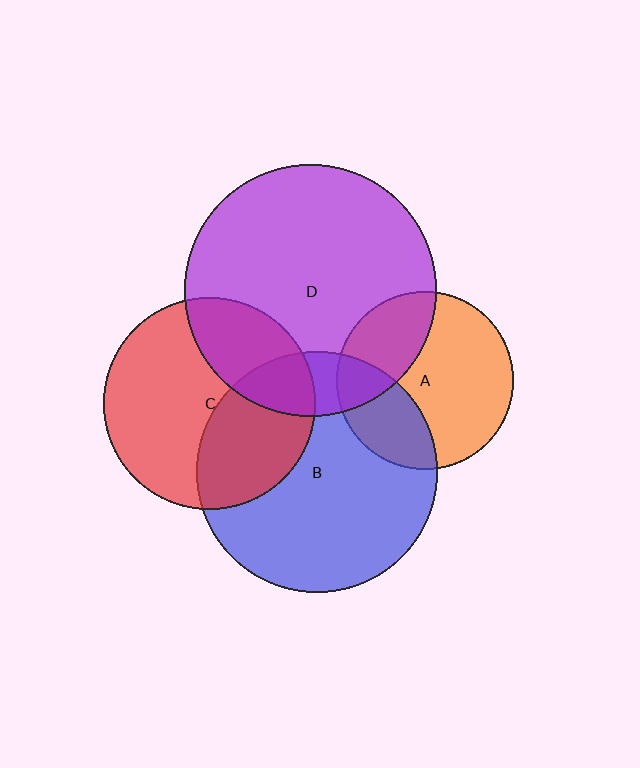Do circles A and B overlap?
Yes.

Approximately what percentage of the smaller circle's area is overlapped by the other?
Approximately 30%.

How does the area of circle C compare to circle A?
Approximately 1.4 times.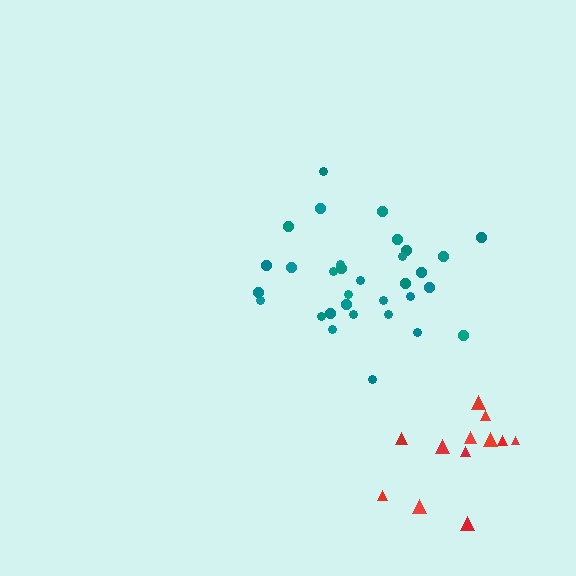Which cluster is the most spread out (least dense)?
Red.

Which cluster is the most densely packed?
Teal.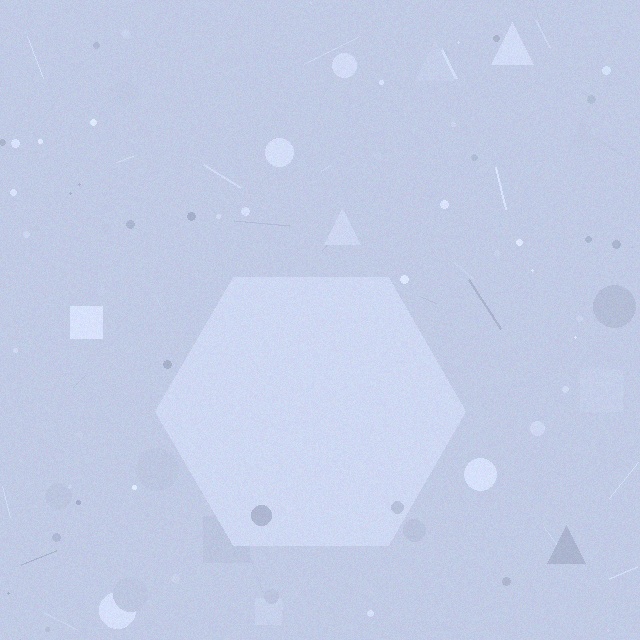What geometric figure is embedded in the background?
A hexagon is embedded in the background.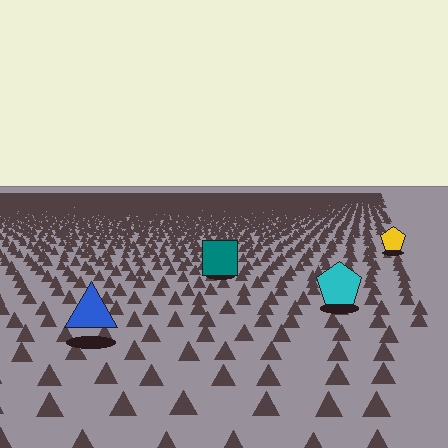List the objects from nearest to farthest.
From nearest to farthest: the blue triangle, the cyan pentagon, the teal square, the yellow pentagon.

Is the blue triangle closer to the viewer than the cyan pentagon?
Yes. The blue triangle is closer — you can tell from the texture gradient: the ground texture is coarser near it.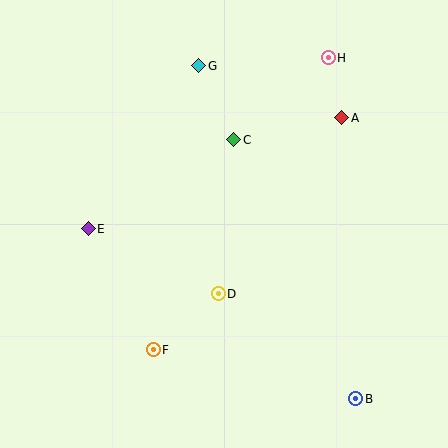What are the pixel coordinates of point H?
Point H is at (328, 58).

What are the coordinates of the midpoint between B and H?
The midpoint between B and H is at (342, 228).